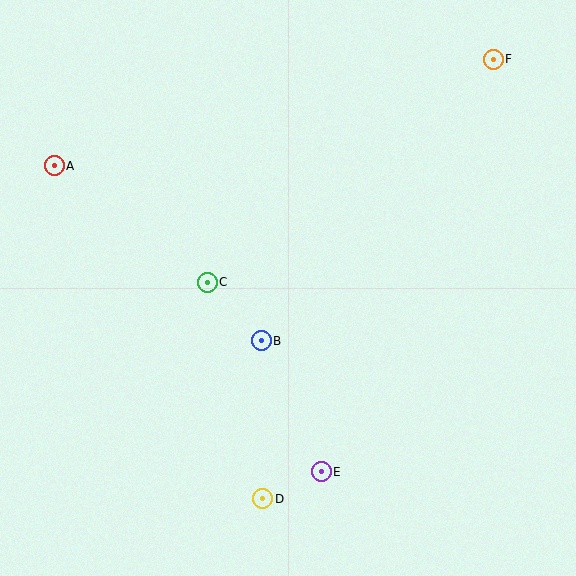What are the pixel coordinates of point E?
Point E is at (321, 472).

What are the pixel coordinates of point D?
Point D is at (263, 499).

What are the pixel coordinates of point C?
Point C is at (207, 282).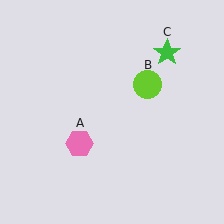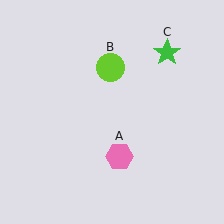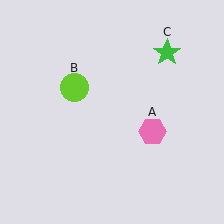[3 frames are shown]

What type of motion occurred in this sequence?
The pink hexagon (object A), lime circle (object B) rotated counterclockwise around the center of the scene.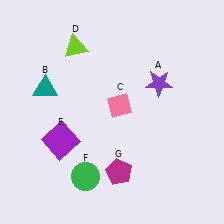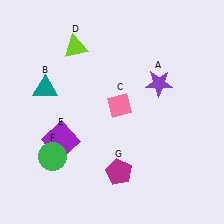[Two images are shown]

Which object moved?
The green circle (F) moved left.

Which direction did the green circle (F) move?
The green circle (F) moved left.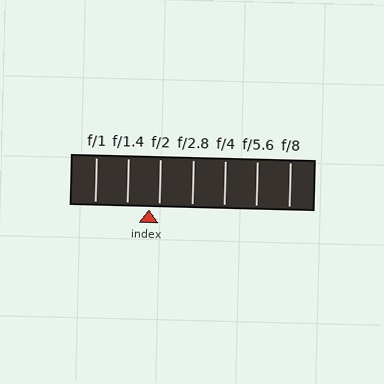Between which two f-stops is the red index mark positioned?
The index mark is between f/1.4 and f/2.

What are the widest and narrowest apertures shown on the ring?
The widest aperture shown is f/1 and the narrowest is f/8.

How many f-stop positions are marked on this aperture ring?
There are 7 f-stop positions marked.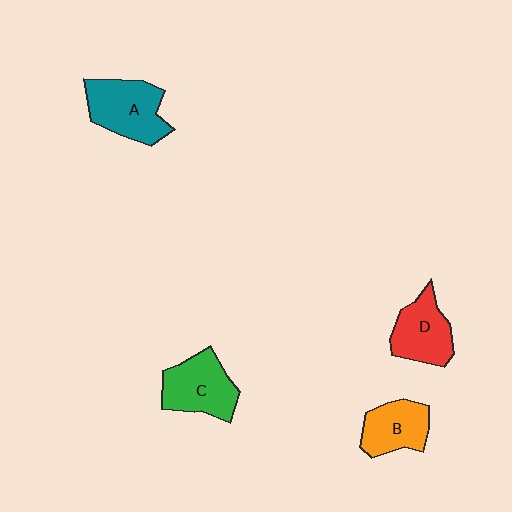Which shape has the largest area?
Shape A (teal).